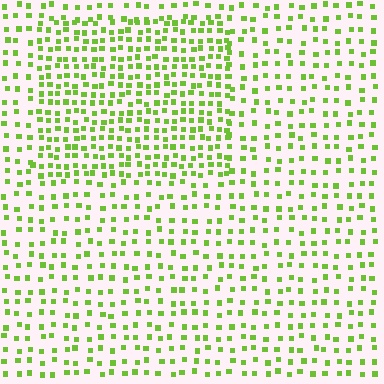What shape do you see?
I see a rectangle.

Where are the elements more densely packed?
The elements are more densely packed inside the rectangle boundary.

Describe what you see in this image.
The image contains small lime elements arranged at two different densities. A rectangle-shaped region is visible where the elements are more densely packed than the surrounding area.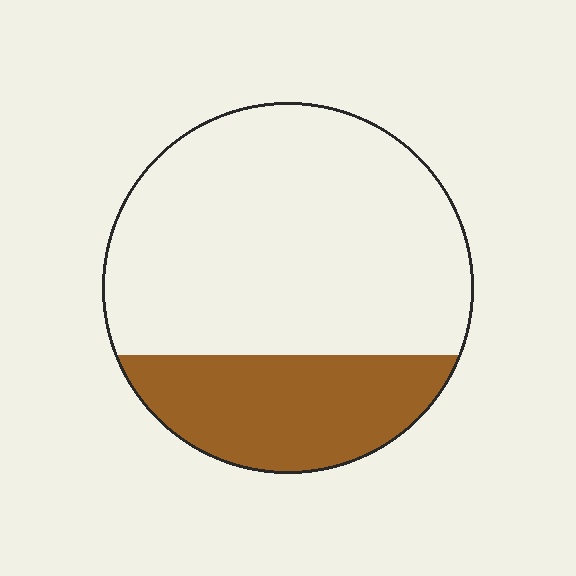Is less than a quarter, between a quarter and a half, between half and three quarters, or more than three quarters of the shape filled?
Between a quarter and a half.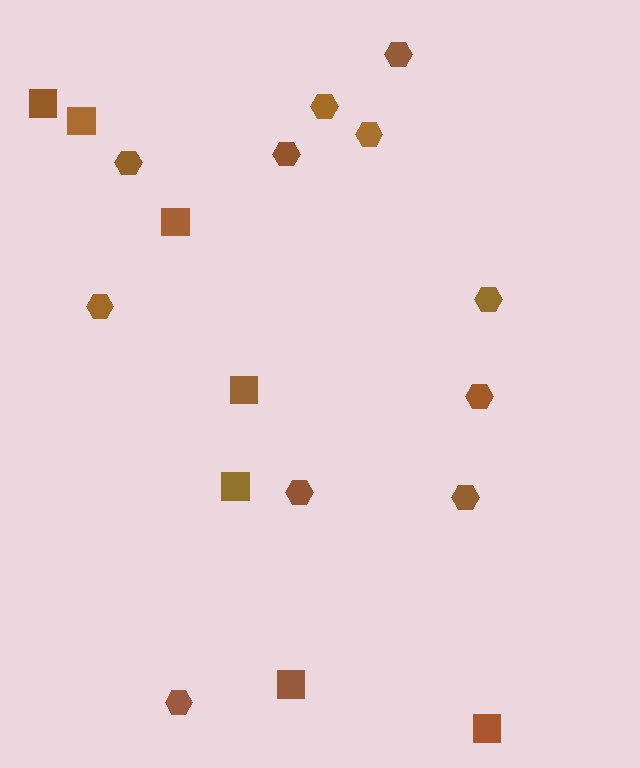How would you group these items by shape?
There are 2 groups: one group of hexagons (11) and one group of squares (7).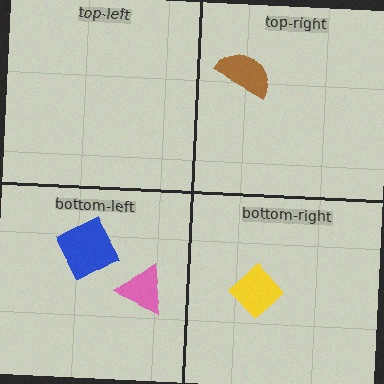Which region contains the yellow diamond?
The bottom-right region.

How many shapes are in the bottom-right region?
1.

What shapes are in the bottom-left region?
The pink triangle, the blue square.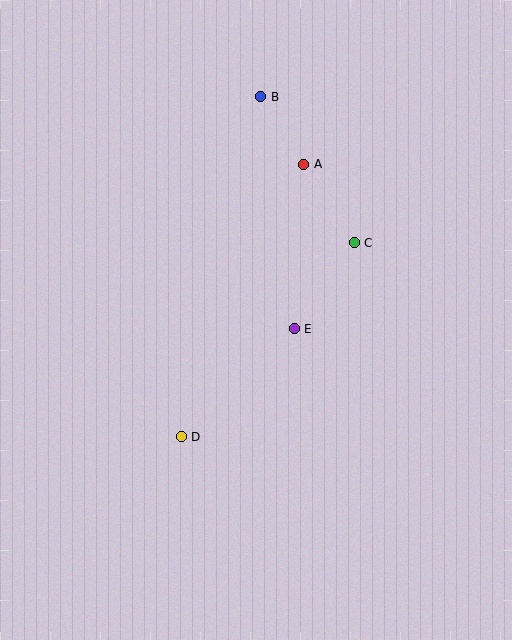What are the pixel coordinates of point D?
Point D is at (181, 437).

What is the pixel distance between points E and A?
The distance between E and A is 165 pixels.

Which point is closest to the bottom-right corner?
Point E is closest to the bottom-right corner.